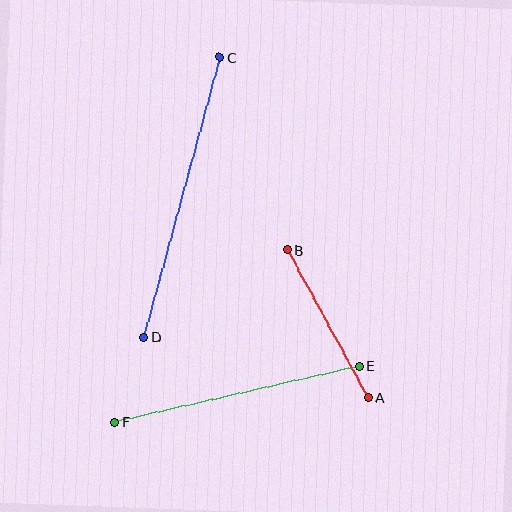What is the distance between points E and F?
The distance is approximately 251 pixels.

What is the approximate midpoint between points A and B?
The midpoint is at approximately (328, 324) pixels.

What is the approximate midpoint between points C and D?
The midpoint is at approximately (182, 197) pixels.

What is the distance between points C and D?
The distance is approximately 290 pixels.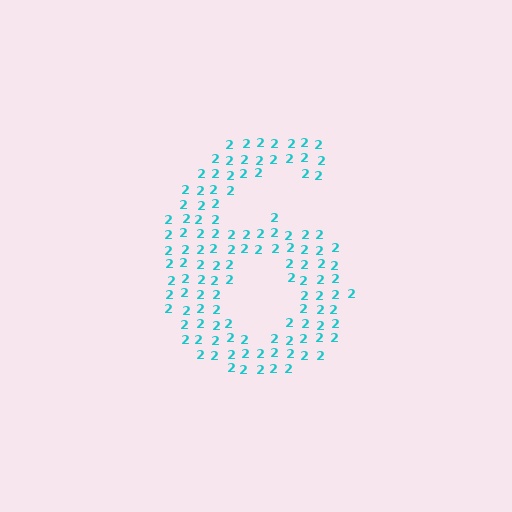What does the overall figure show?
The overall figure shows the digit 6.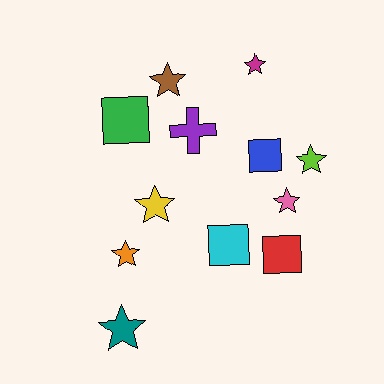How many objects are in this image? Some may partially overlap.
There are 12 objects.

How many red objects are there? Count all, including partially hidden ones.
There is 1 red object.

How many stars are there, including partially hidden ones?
There are 7 stars.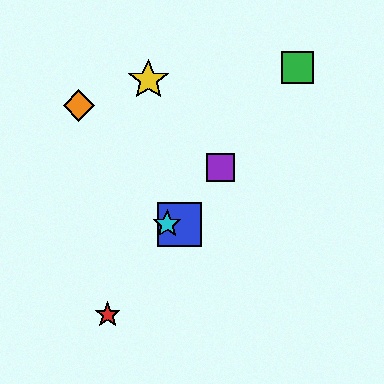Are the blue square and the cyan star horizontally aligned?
Yes, both are at y≈224.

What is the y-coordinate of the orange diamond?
The orange diamond is at y≈105.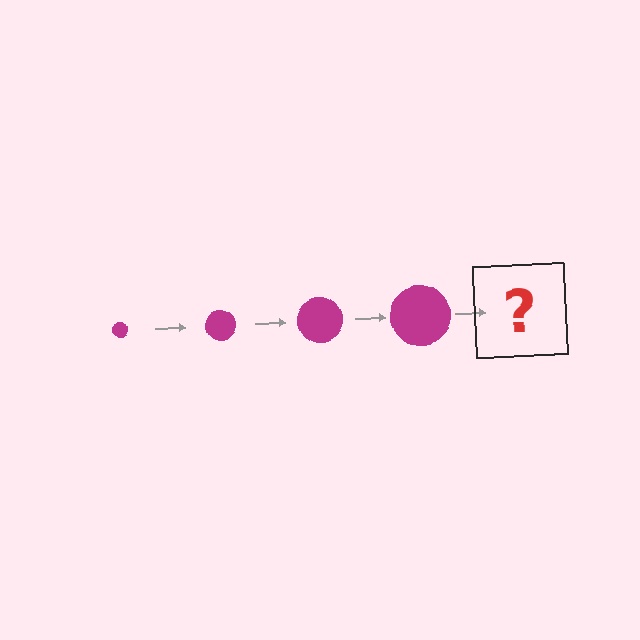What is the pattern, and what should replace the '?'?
The pattern is that the circle gets progressively larger each step. The '?' should be a magenta circle, larger than the previous one.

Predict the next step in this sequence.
The next step is a magenta circle, larger than the previous one.